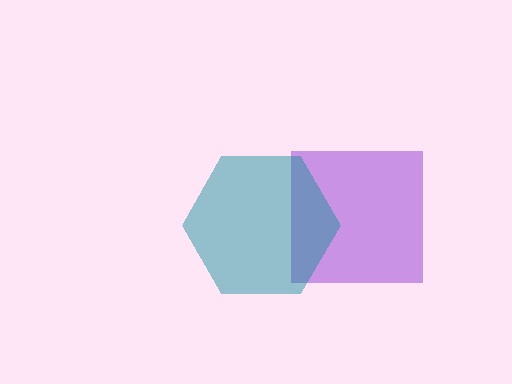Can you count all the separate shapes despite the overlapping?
Yes, there are 2 separate shapes.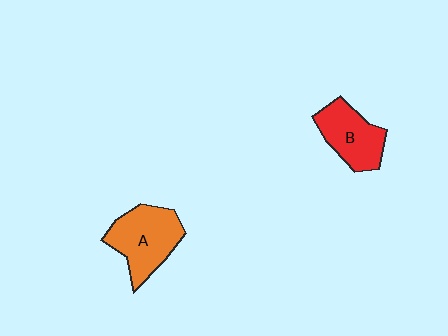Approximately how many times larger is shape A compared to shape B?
Approximately 1.2 times.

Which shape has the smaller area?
Shape B (red).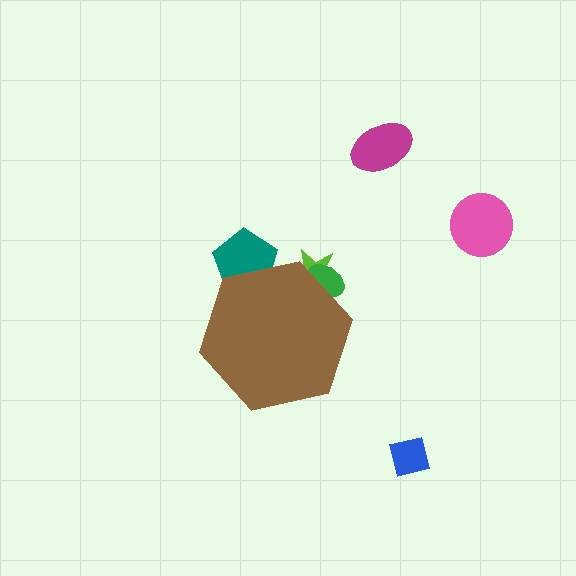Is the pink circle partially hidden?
No, the pink circle is fully visible.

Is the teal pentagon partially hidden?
Yes, the teal pentagon is partially hidden behind the brown hexagon.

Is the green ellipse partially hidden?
Yes, the green ellipse is partially hidden behind the brown hexagon.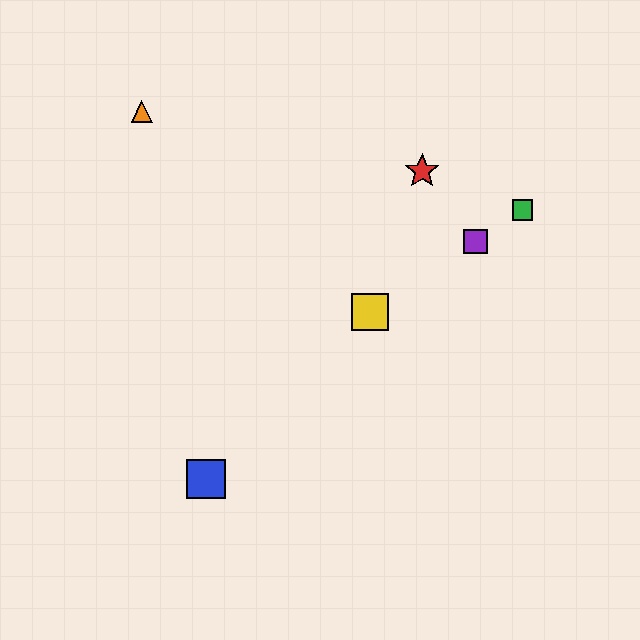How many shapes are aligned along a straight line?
3 shapes (the green square, the yellow square, the purple square) are aligned along a straight line.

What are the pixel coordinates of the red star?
The red star is at (422, 171).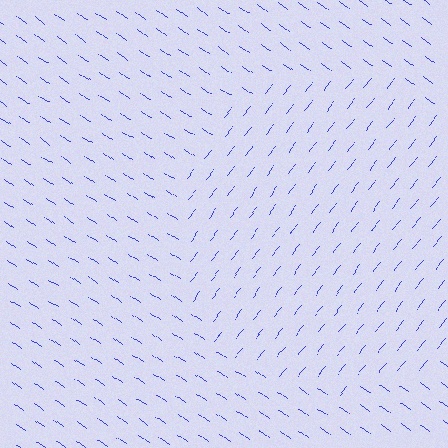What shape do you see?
I see a circle.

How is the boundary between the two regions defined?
The boundary is defined purely by a change in line orientation (approximately 85 degrees difference). All lines are the same color and thickness.